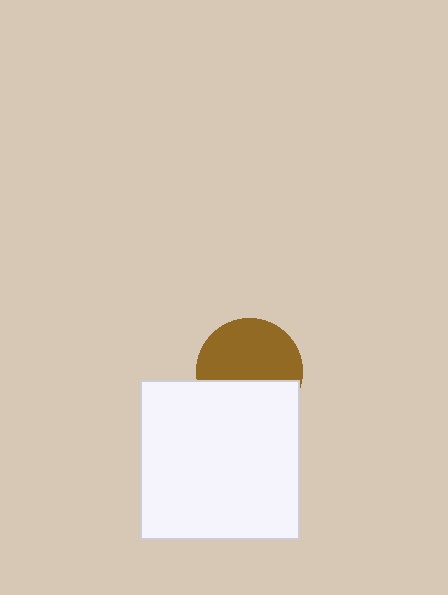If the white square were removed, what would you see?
You would see the complete brown circle.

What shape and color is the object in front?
The object in front is a white square.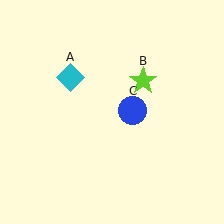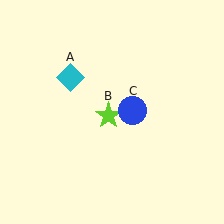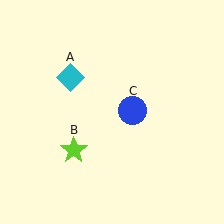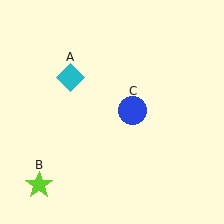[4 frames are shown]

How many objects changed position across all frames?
1 object changed position: lime star (object B).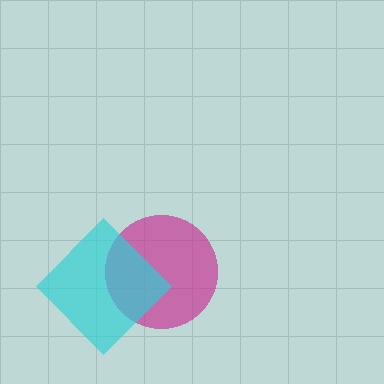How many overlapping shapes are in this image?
There are 2 overlapping shapes in the image.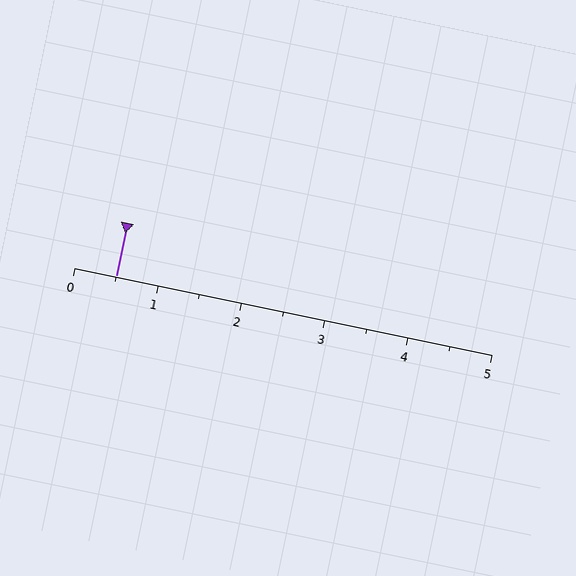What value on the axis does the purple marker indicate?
The marker indicates approximately 0.5.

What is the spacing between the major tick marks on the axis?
The major ticks are spaced 1 apart.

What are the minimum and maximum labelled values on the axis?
The axis runs from 0 to 5.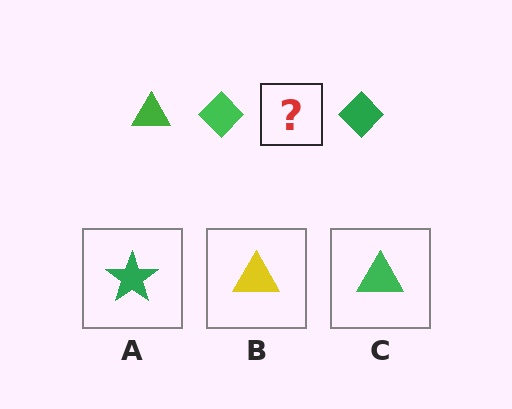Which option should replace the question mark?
Option C.